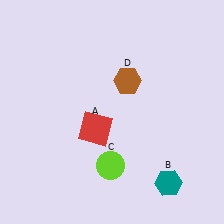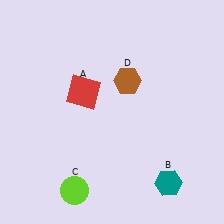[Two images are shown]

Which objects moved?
The objects that moved are: the red square (A), the lime circle (C).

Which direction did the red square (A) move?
The red square (A) moved up.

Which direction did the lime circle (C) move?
The lime circle (C) moved left.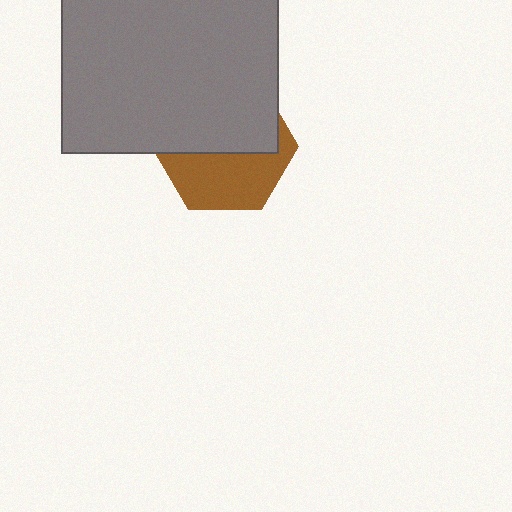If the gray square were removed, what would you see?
You would see the complete brown hexagon.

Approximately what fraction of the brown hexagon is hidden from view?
Roughly 55% of the brown hexagon is hidden behind the gray square.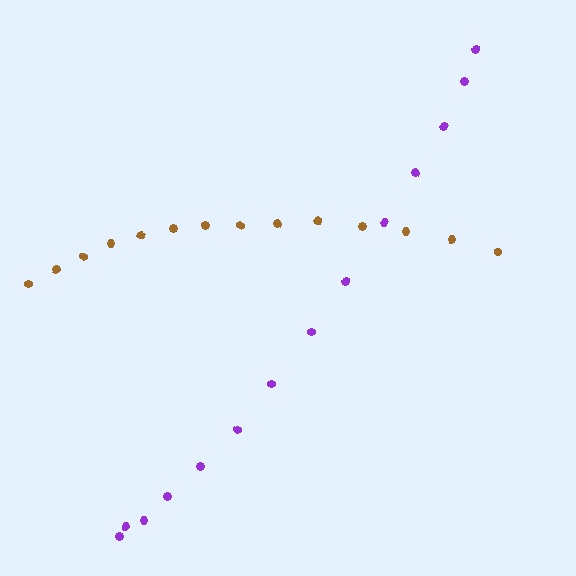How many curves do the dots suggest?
There are 2 distinct paths.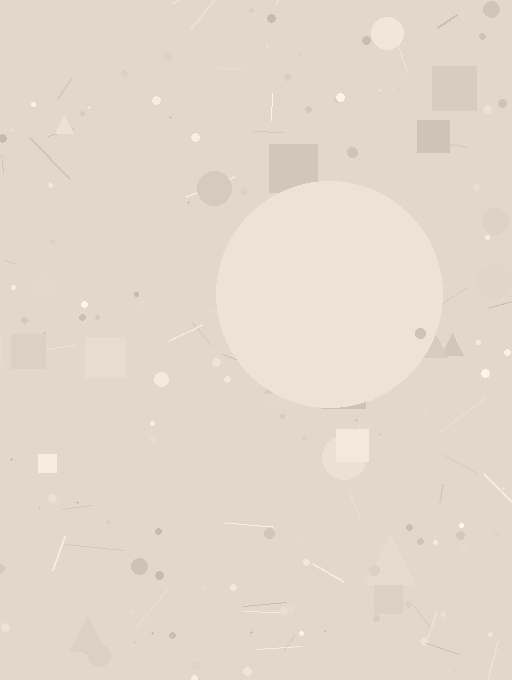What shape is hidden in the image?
A circle is hidden in the image.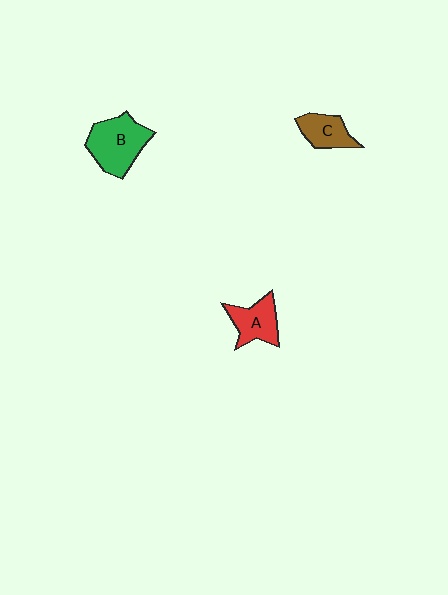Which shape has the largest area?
Shape B (green).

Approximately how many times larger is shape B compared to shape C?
Approximately 1.7 times.